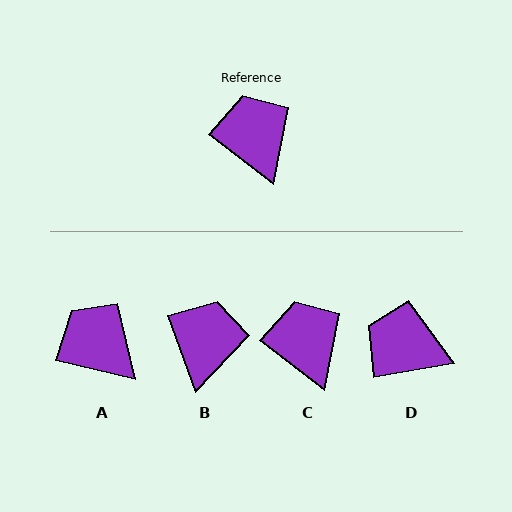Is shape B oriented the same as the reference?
No, it is off by about 32 degrees.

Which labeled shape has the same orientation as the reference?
C.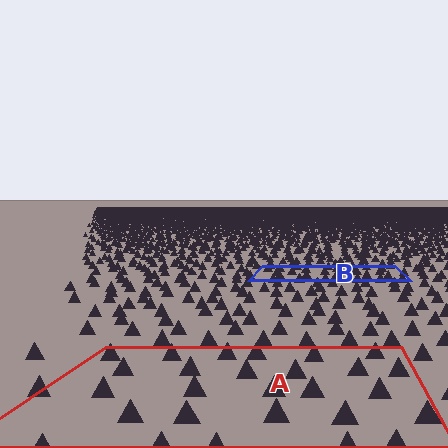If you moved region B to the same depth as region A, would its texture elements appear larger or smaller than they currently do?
They would appear larger. At a closer depth, the same texture elements are projected at a bigger on-screen size.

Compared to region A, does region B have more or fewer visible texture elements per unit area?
Region B has more texture elements per unit area — they are packed more densely because it is farther away.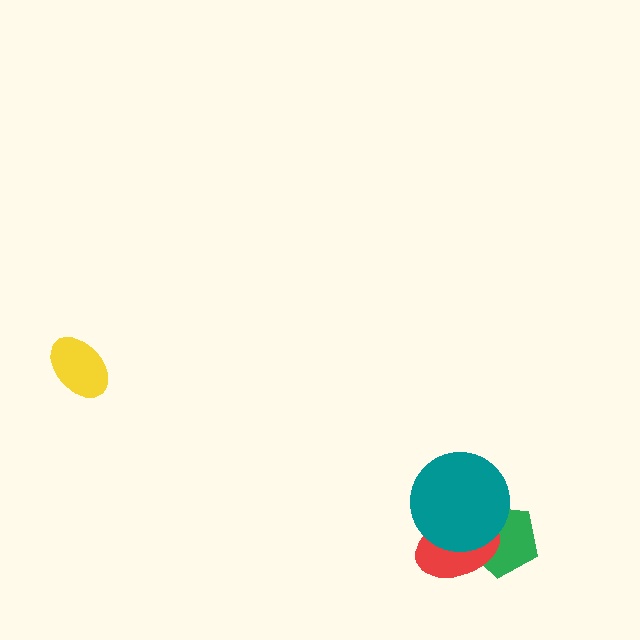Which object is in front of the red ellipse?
The teal circle is in front of the red ellipse.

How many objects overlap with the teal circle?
2 objects overlap with the teal circle.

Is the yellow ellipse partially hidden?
No, no other shape covers it.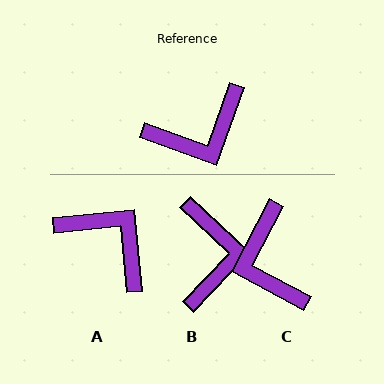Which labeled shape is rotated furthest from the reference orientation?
A, about 115 degrees away.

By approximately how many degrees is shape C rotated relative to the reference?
Approximately 98 degrees clockwise.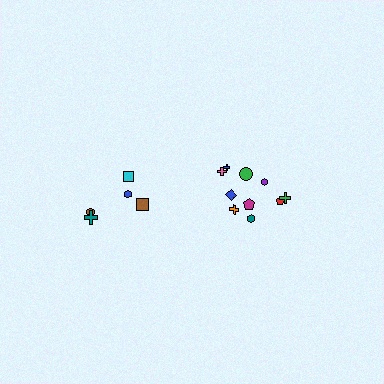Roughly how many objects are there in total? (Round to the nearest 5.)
Roughly 15 objects in total.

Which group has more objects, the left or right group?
The right group.